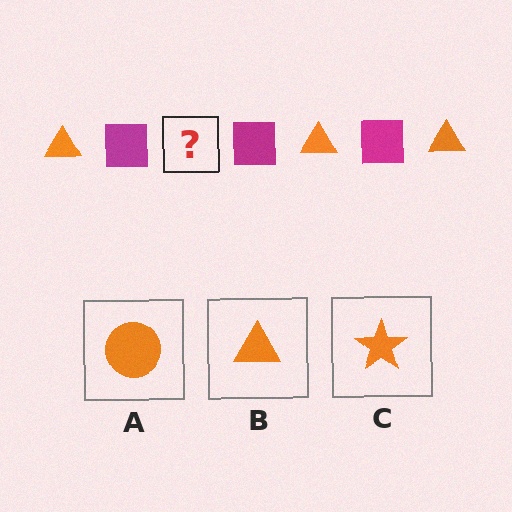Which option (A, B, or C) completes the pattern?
B.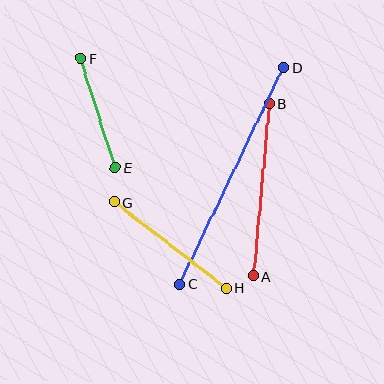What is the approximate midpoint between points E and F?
The midpoint is at approximately (98, 113) pixels.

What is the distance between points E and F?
The distance is approximately 114 pixels.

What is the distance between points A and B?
The distance is approximately 173 pixels.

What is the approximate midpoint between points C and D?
The midpoint is at approximately (232, 176) pixels.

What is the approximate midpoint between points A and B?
The midpoint is at approximately (261, 190) pixels.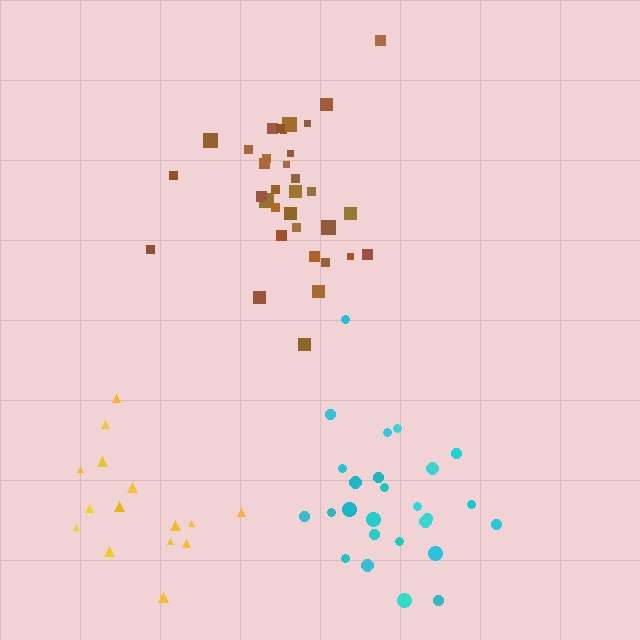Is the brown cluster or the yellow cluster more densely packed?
Brown.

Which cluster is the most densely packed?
Brown.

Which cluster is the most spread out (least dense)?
Yellow.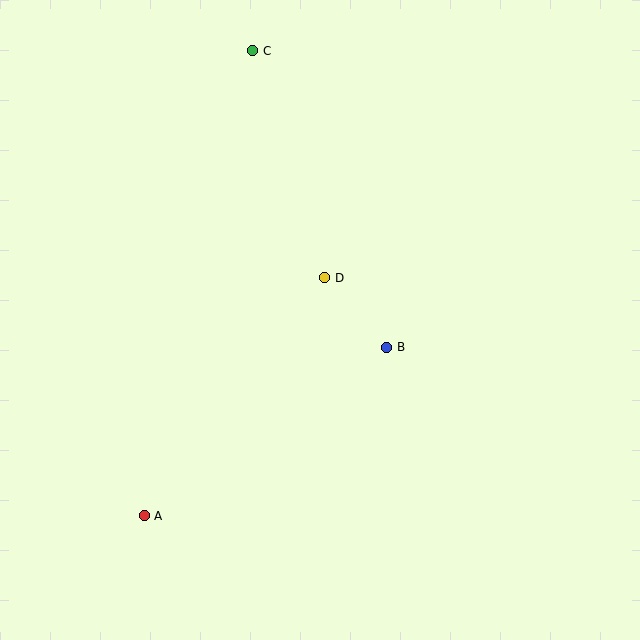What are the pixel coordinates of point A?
Point A is at (144, 516).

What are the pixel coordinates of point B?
Point B is at (387, 347).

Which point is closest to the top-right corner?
Point C is closest to the top-right corner.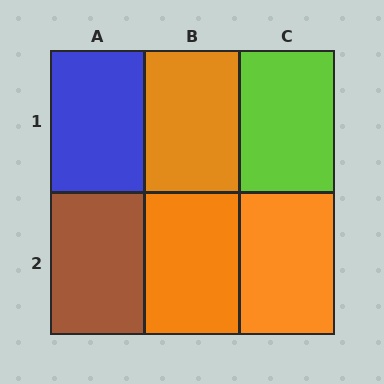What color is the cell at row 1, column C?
Lime.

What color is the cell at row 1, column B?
Orange.